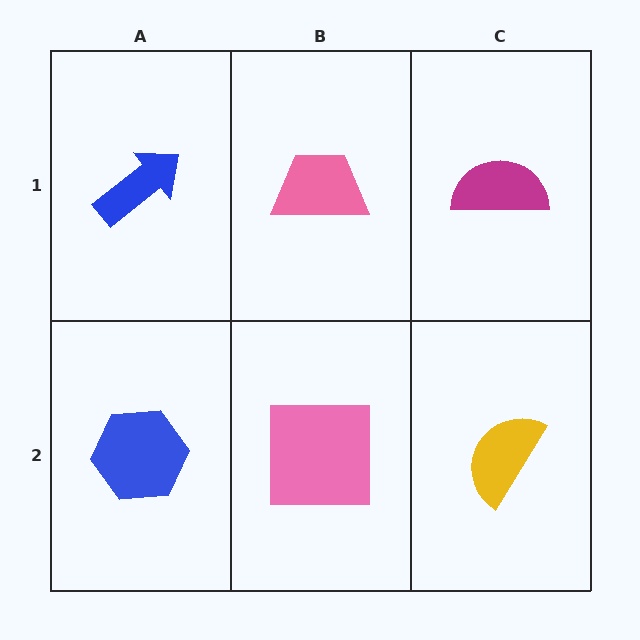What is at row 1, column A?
A blue arrow.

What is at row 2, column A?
A blue hexagon.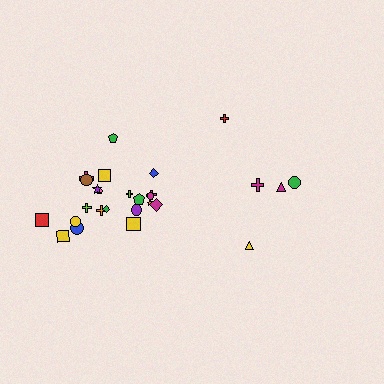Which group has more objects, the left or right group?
The left group.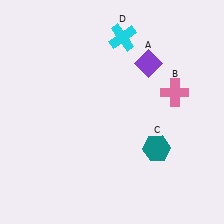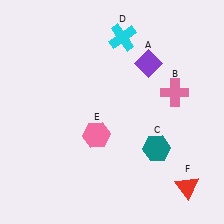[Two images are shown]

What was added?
A pink hexagon (E), a red triangle (F) were added in Image 2.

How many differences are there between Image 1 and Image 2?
There are 2 differences between the two images.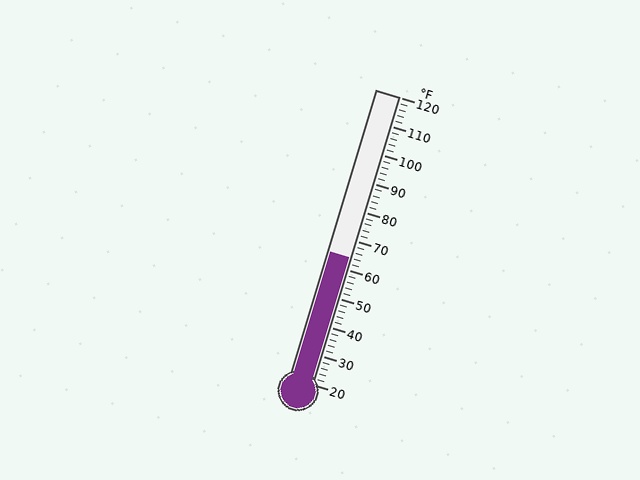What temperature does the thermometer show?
The thermometer shows approximately 64°F.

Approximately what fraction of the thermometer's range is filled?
The thermometer is filled to approximately 45% of its range.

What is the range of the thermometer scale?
The thermometer scale ranges from 20°F to 120°F.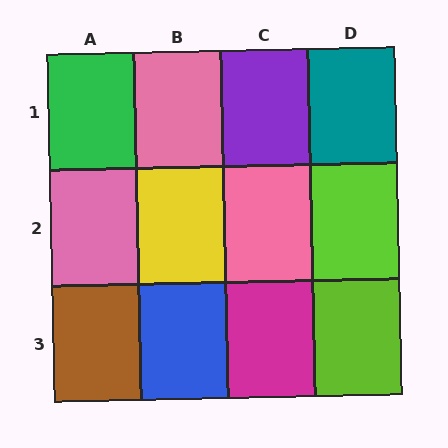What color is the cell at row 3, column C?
Magenta.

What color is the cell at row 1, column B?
Pink.